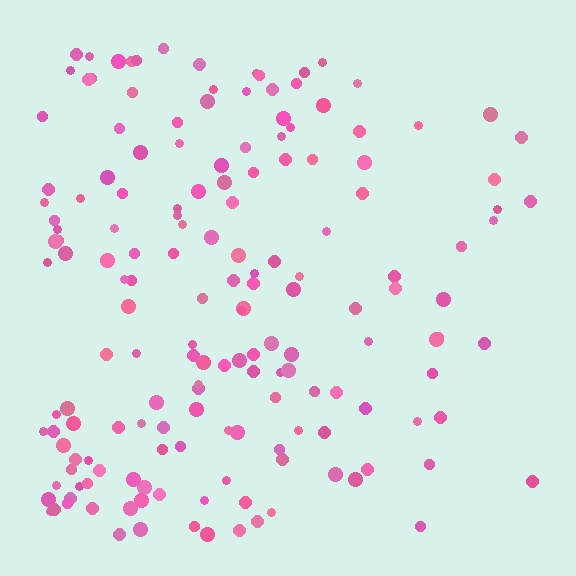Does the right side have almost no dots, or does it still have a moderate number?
Still a moderate number, just noticeably fewer than the left.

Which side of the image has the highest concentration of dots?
The left.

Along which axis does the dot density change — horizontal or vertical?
Horizontal.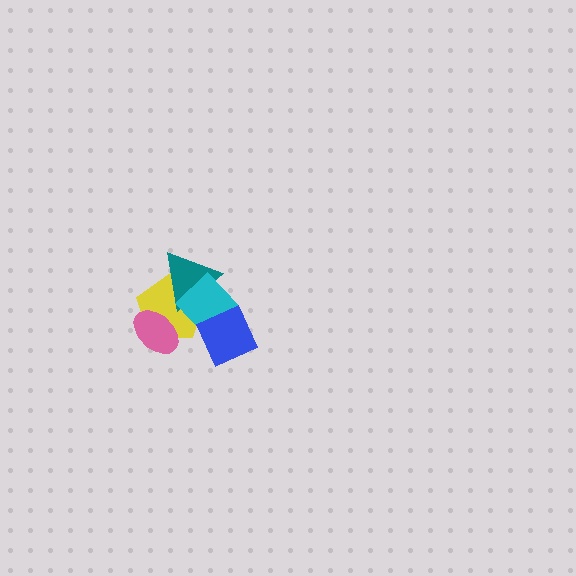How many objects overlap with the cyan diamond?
3 objects overlap with the cyan diamond.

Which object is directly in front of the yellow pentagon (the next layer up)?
The pink ellipse is directly in front of the yellow pentagon.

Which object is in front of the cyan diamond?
The blue diamond is in front of the cyan diamond.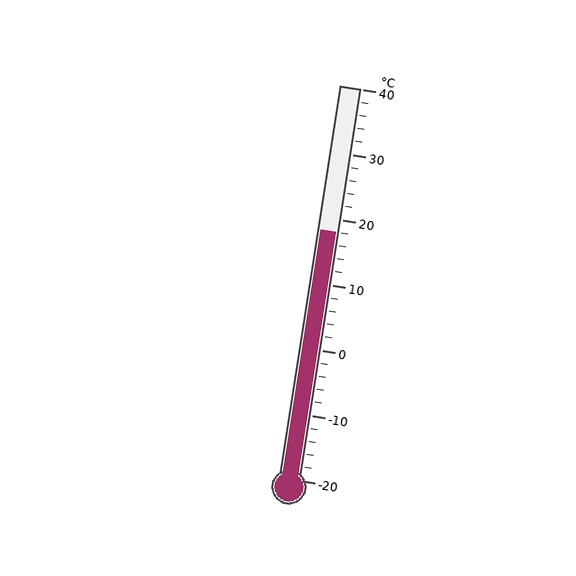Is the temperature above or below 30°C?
The temperature is below 30°C.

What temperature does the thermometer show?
The thermometer shows approximately 18°C.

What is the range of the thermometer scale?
The thermometer scale ranges from -20°C to 40°C.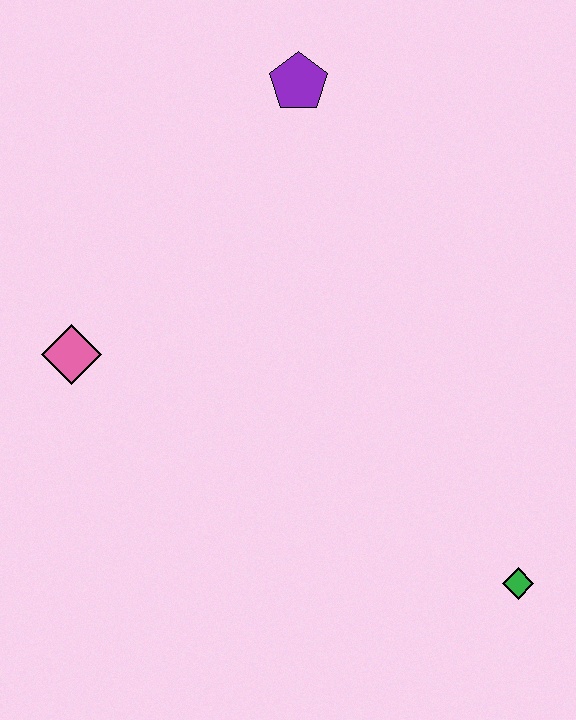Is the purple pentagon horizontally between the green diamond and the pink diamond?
Yes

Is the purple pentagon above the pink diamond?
Yes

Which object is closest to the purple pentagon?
The pink diamond is closest to the purple pentagon.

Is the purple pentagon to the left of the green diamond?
Yes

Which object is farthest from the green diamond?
The purple pentagon is farthest from the green diamond.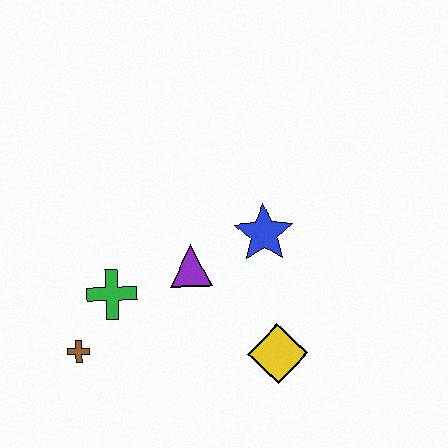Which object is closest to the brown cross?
The green cross is closest to the brown cross.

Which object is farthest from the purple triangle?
The brown cross is farthest from the purple triangle.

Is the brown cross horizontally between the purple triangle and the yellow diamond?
No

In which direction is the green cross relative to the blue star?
The green cross is to the left of the blue star.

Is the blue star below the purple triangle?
No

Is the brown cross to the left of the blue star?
Yes